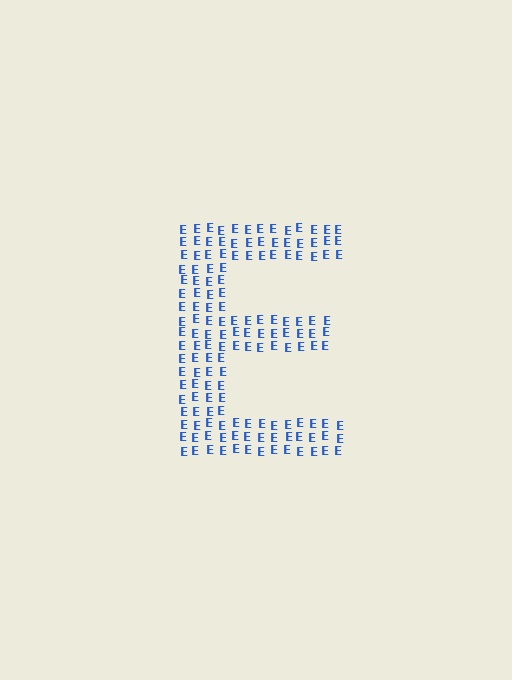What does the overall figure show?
The overall figure shows the letter E.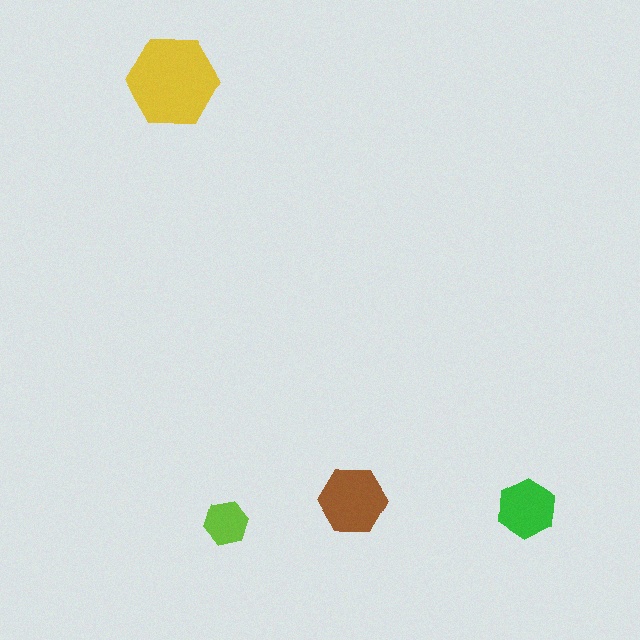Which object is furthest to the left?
The yellow hexagon is leftmost.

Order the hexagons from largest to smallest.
the yellow one, the brown one, the green one, the lime one.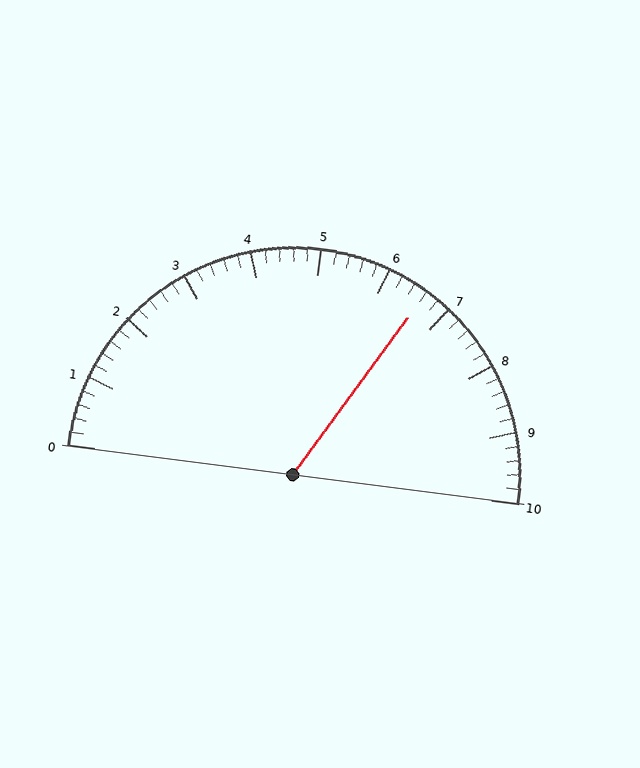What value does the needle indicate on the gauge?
The needle indicates approximately 6.6.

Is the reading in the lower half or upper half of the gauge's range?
The reading is in the upper half of the range (0 to 10).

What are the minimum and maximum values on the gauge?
The gauge ranges from 0 to 10.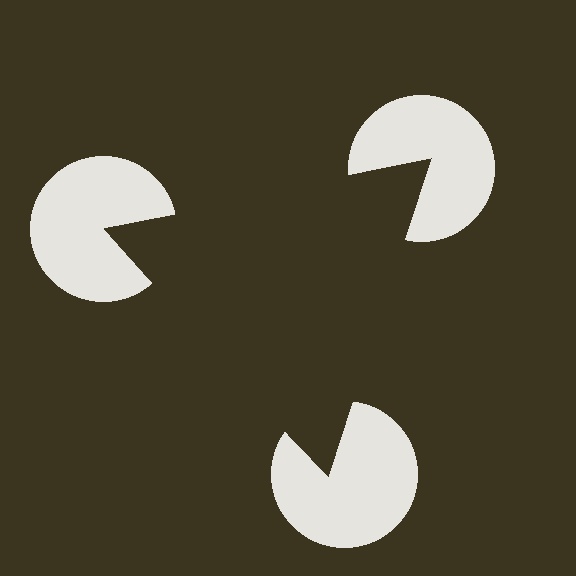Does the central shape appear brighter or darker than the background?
It typically appears slightly darker than the background, even though no actual brightness change is drawn.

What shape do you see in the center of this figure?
An illusory triangle — its edges are inferred from the aligned wedge cuts in the pac-man discs, not physically drawn.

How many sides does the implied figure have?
3 sides.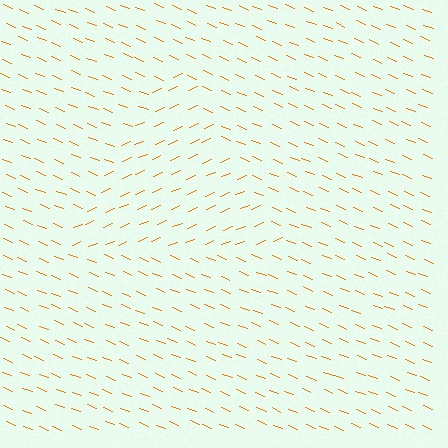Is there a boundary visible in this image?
Yes, there is a texture boundary formed by a change in line orientation.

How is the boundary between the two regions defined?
The boundary is defined purely by a change in line orientation (approximately 45 degrees difference). All lines are the same color and thickness.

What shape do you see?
I see a triangle.